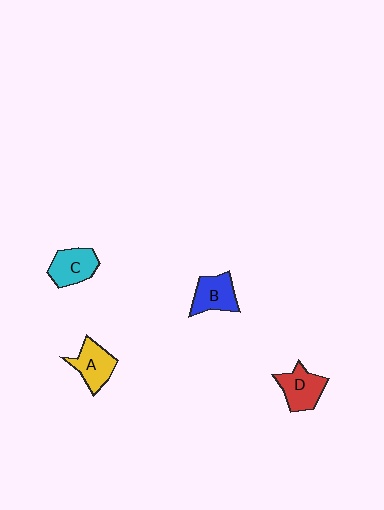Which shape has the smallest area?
Shape B (blue).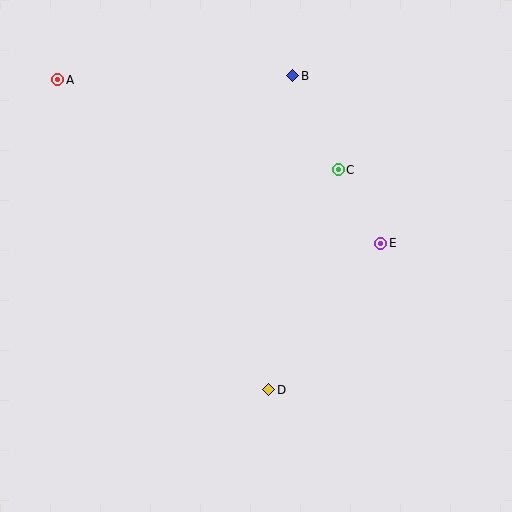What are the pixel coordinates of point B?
Point B is at (293, 76).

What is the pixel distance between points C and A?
The distance between C and A is 294 pixels.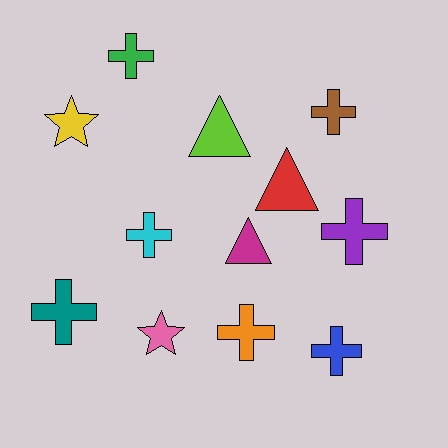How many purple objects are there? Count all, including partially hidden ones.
There is 1 purple object.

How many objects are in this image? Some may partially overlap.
There are 12 objects.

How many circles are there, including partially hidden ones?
There are no circles.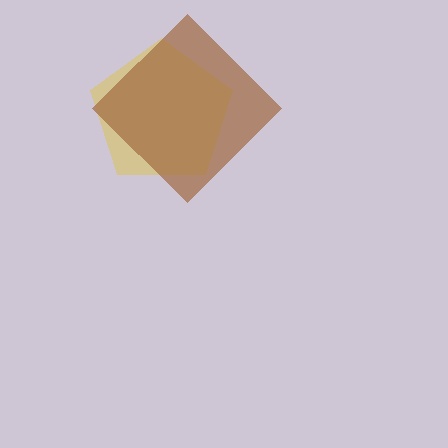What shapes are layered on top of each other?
The layered shapes are: a yellow pentagon, a brown diamond.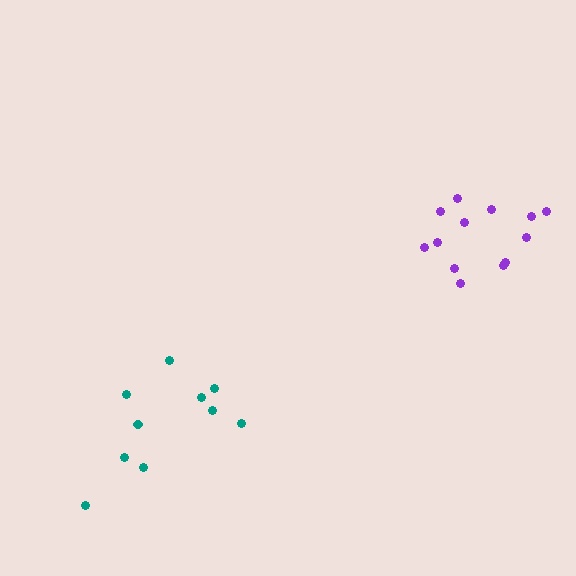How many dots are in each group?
Group 1: 10 dots, Group 2: 13 dots (23 total).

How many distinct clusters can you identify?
There are 2 distinct clusters.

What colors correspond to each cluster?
The clusters are colored: teal, purple.